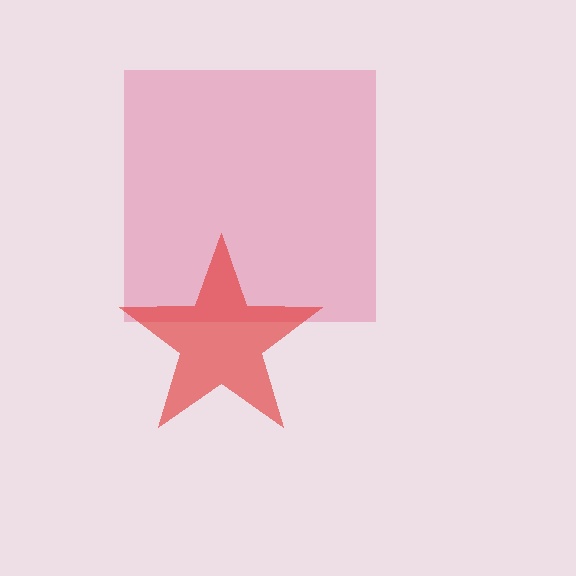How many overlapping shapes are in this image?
There are 2 overlapping shapes in the image.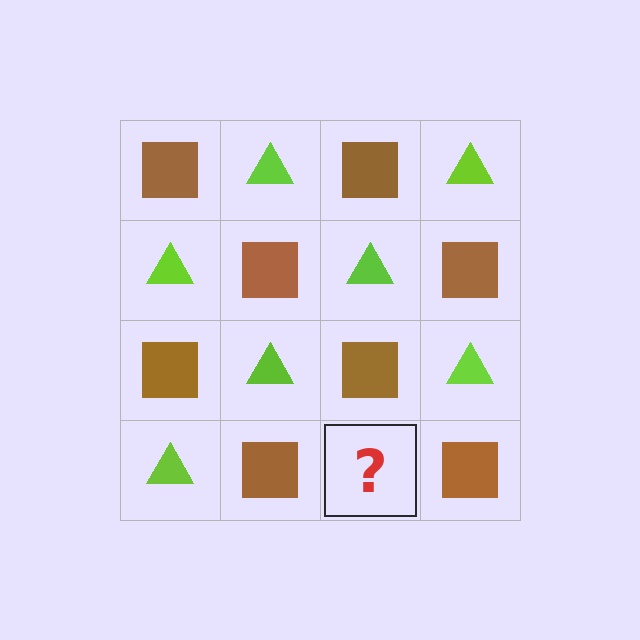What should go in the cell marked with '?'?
The missing cell should contain a lime triangle.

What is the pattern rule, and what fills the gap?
The rule is that it alternates brown square and lime triangle in a checkerboard pattern. The gap should be filled with a lime triangle.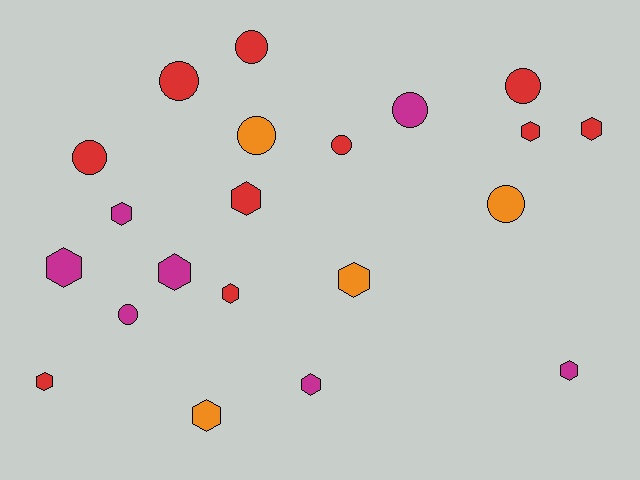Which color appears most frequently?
Red, with 10 objects.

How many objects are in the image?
There are 21 objects.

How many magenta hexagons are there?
There are 5 magenta hexagons.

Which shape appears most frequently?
Hexagon, with 12 objects.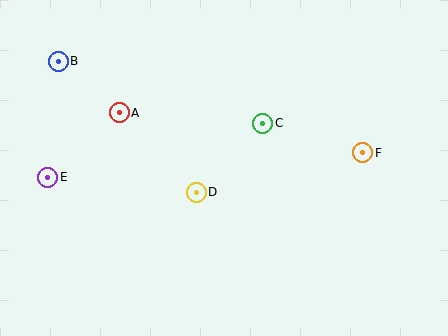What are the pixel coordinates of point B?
Point B is at (58, 61).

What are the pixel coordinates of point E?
Point E is at (48, 177).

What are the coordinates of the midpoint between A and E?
The midpoint between A and E is at (83, 145).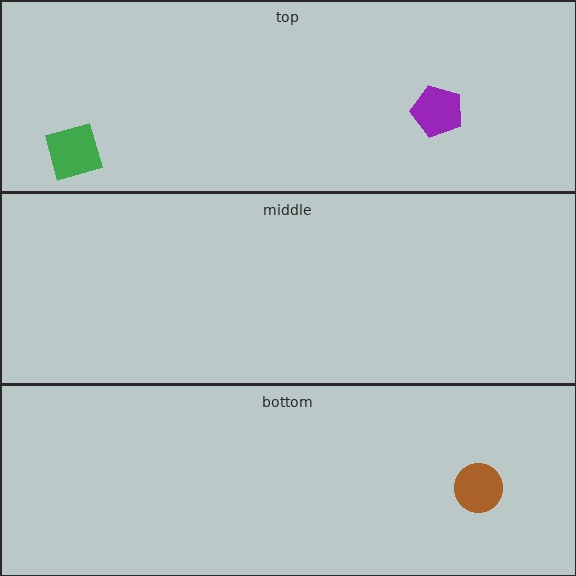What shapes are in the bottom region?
The brown circle.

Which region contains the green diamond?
The top region.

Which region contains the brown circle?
The bottom region.